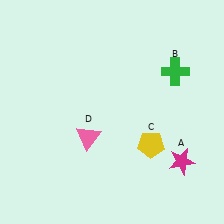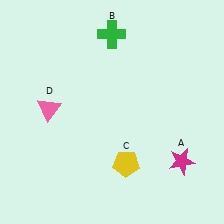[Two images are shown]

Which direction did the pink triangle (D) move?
The pink triangle (D) moved left.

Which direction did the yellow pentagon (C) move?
The yellow pentagon (C) moved left.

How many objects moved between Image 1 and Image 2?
3 objects moved between the two images.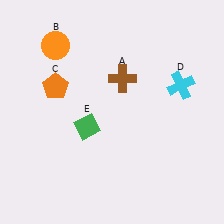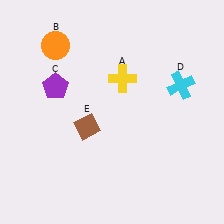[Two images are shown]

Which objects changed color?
A changed from brown to yellow. C changed from orange to purple. E changed from green to brown.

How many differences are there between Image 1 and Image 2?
There are 3 differences between the two images.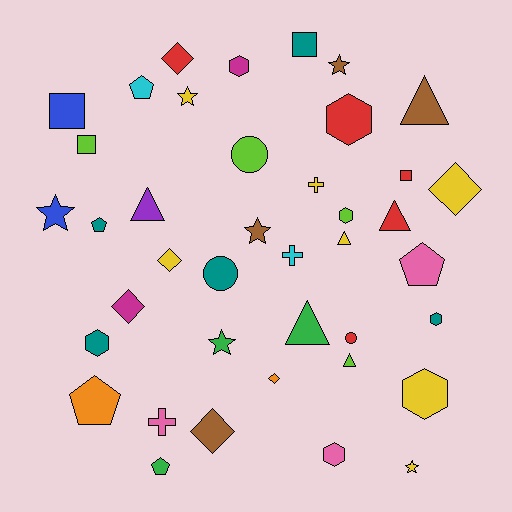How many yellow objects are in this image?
There are 7 yellow objects.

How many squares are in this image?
There are 4 squares.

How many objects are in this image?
There are 40 objects.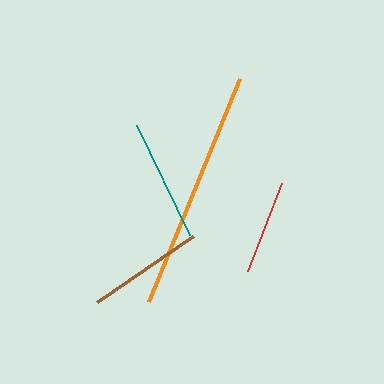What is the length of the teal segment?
The teal segment is approximately 122 pixels long.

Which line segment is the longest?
The orange line is the longest at approximately 241 pixels.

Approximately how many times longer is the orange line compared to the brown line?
The orange line is approximately 2.1 times the length of the brown line.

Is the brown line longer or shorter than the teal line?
The teal line is longer than the brown line.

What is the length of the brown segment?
The brown segment is approximately 117 pixels long.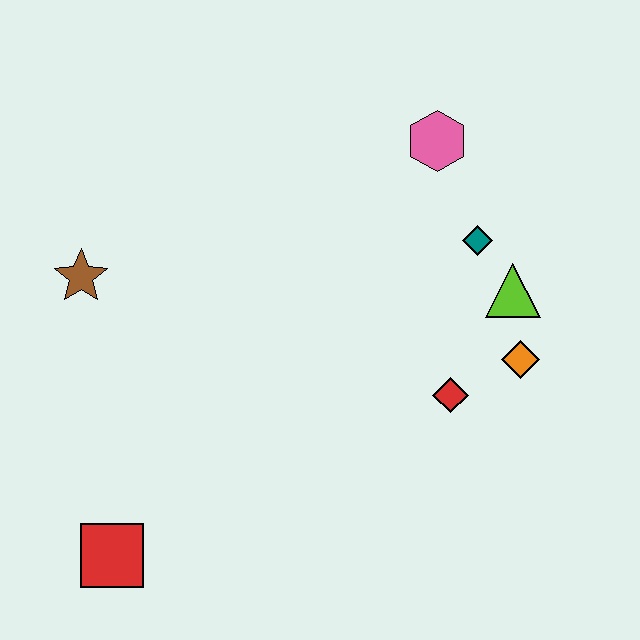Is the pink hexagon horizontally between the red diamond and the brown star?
Yes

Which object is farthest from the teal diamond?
The red square is farthest from the teal diamond.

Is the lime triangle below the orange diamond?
No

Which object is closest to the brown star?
The red square is closest to the brown star.